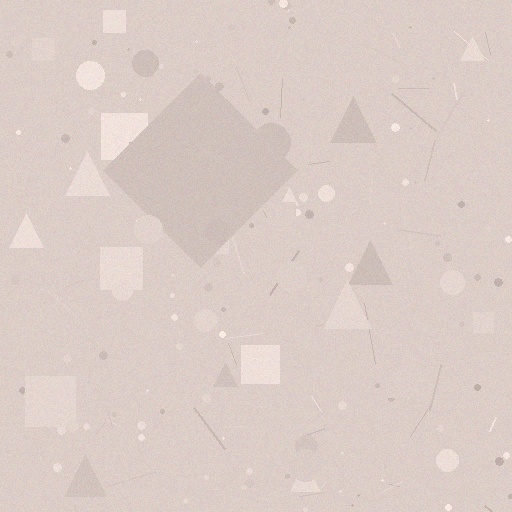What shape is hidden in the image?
A diamond is hidden in the image.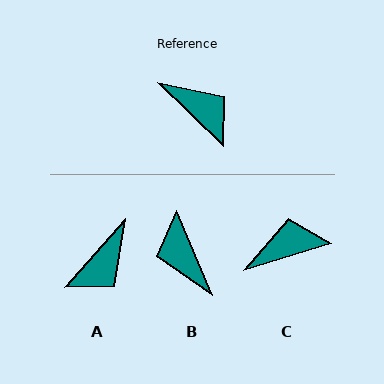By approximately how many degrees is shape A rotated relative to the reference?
Approximately 87 degrees clockwise.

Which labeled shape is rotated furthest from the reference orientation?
B, about 157 degrees away.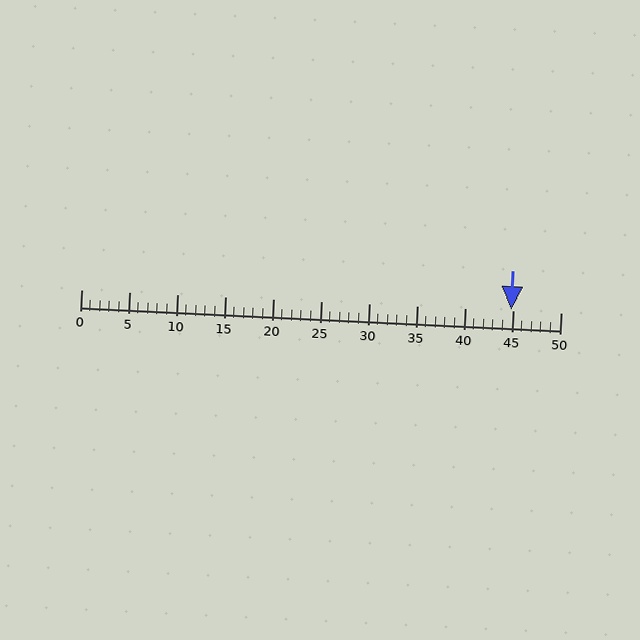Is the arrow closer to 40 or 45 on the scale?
The arrow is closer to 45.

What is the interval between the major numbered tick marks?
The major tick marks are spaced 5 units apart.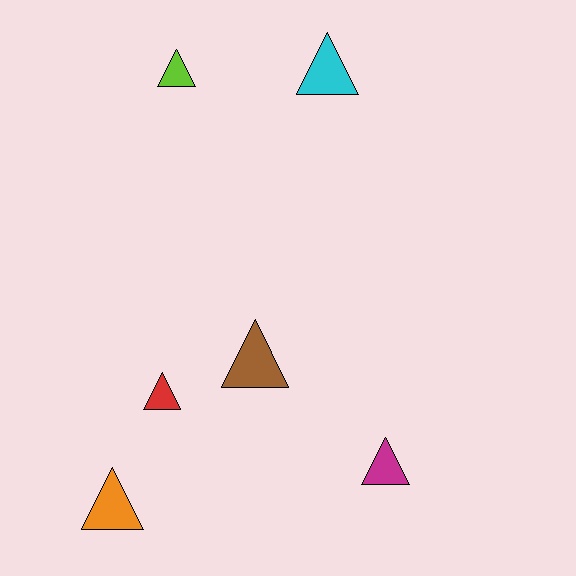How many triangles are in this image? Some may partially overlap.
There are 6 triangles.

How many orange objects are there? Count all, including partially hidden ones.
There is 1 orange object.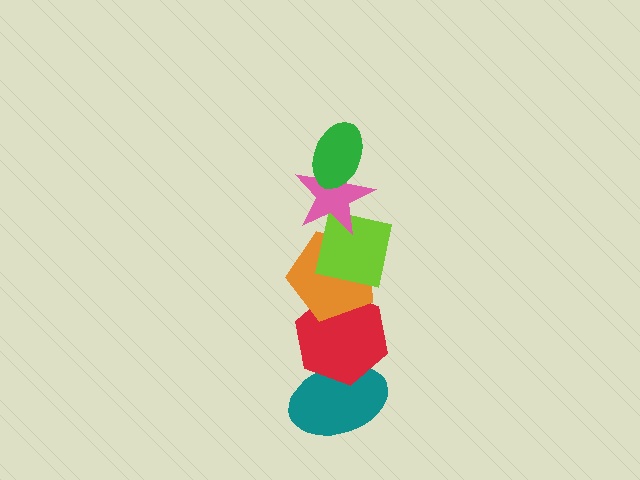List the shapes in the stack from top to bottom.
From top to bottom: the green ellipse, the pink star, the lime square, the orange pentagon, the red hexagon, the teal ellipse.